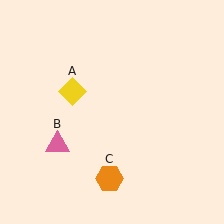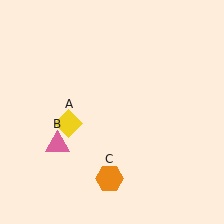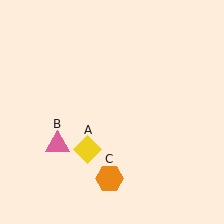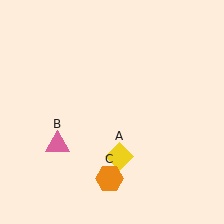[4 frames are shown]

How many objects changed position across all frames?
1 object changed position: yellow diamond (object A).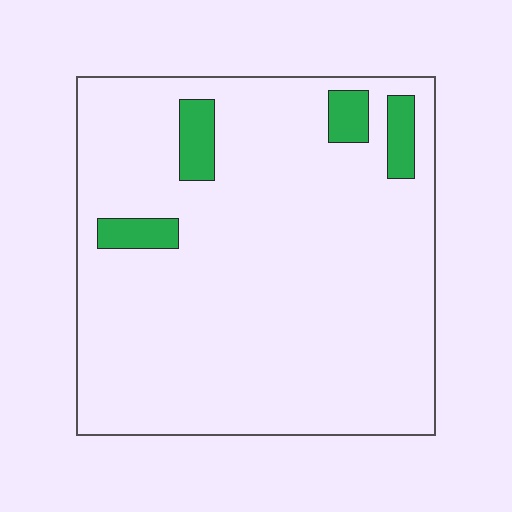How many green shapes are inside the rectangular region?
4.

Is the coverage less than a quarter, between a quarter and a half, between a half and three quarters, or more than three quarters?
Less than a quarter.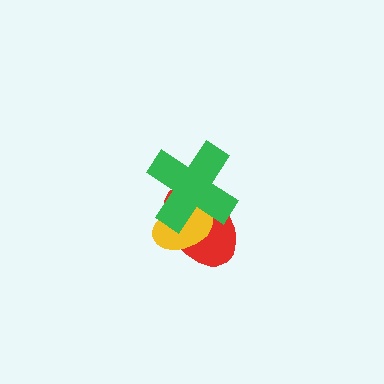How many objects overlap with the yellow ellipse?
2 objects overlap with the yellow ellipse.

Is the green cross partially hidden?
No, no other shape covers it.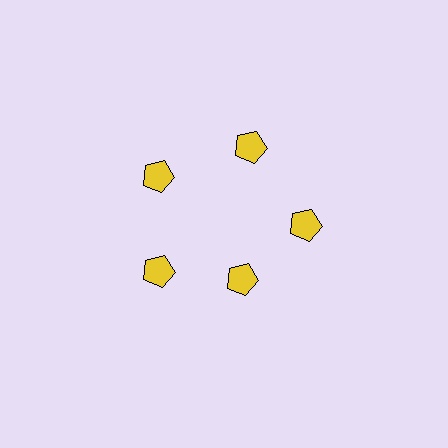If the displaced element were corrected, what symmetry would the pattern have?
It would have 5-fold rotational symmetry — the pattern would map onto itself every 72 degrees.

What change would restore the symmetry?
The symmetry would be restored by moving it outward, back onto the ring so that all 5 pentagons sit at equal angles and equal distance from the center.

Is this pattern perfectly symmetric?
No. The 5 yellow pentagons are arranged in a ring, but one element near the 5 o'clock position is pulled inward toward the center, breaking the 5-fold rotational symmetry.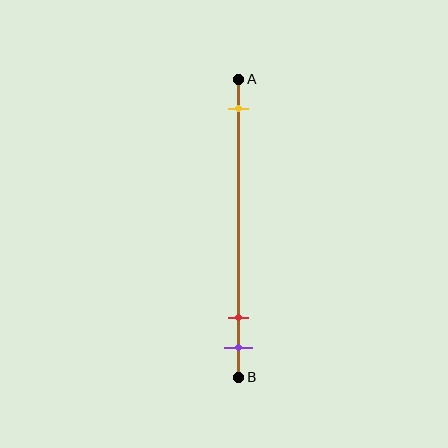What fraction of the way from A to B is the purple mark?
The purple mark is approximately 90% (0.9) of the way from A to B.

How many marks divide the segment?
There are 3 marks dividing the segment.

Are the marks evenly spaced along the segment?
No, the marks are not evenly spaced.